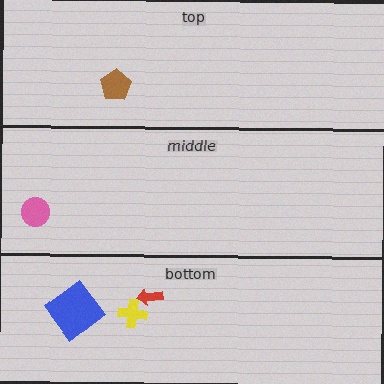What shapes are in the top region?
The brown pentagon.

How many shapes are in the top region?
1.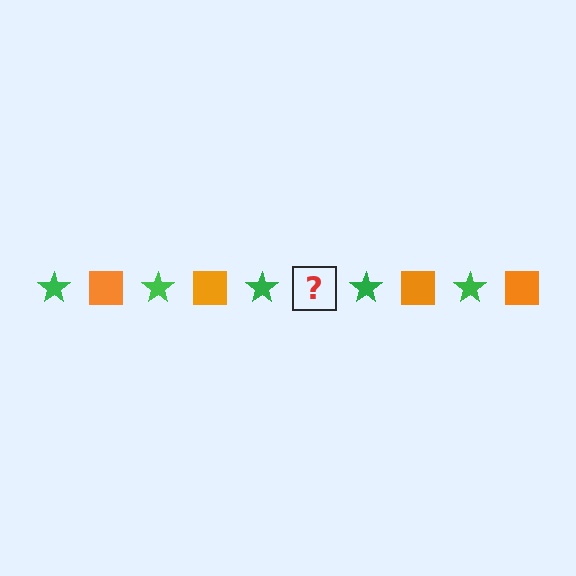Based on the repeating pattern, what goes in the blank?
The blank should be an orange square.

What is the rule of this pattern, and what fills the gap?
The rule is that the pattern alternates between green star and orange square. The gap should be filled with an orange square.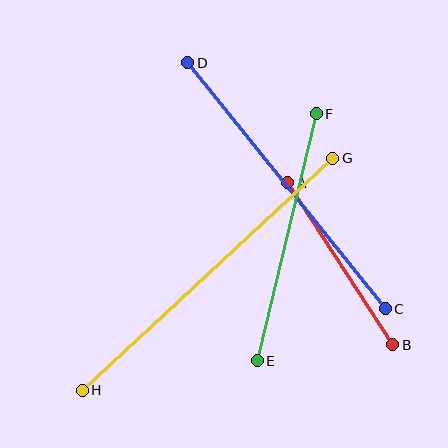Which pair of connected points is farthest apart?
Points G and H are farthest apart.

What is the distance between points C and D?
The distance is approximately 316 pixels.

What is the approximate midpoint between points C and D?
The midpoint is at approximately (286, 186) pixels.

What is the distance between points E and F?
The distance is approximately 254 pixels.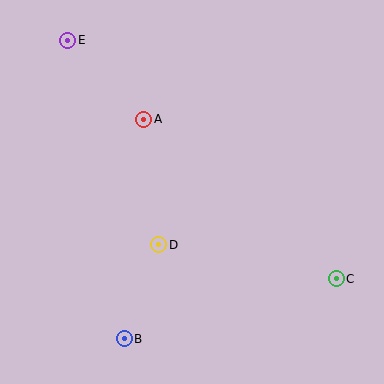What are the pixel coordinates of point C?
Point C is at (336, 279).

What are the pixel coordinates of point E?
Point E is at (68, 40).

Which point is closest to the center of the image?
Point D at (159, 245) is closest to the center.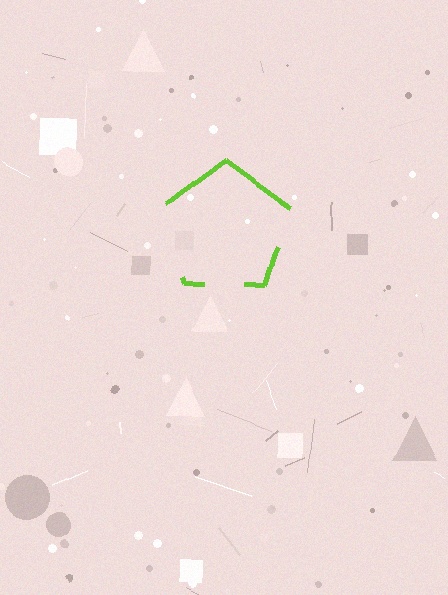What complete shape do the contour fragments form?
The contour fragments form a pentagon.